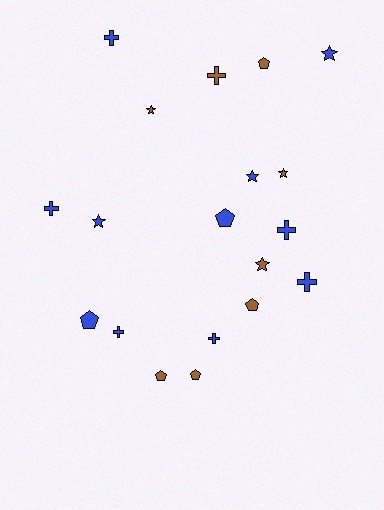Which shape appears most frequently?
Cross, with 7 objects.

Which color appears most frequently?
Blue, with 11 objects.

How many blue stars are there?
There are 3 blue stars.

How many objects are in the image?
There are 19 objects.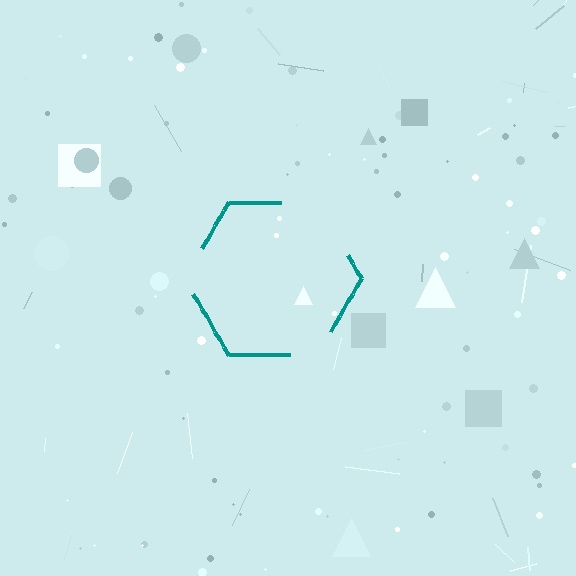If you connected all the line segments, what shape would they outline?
They would outline a hexagon.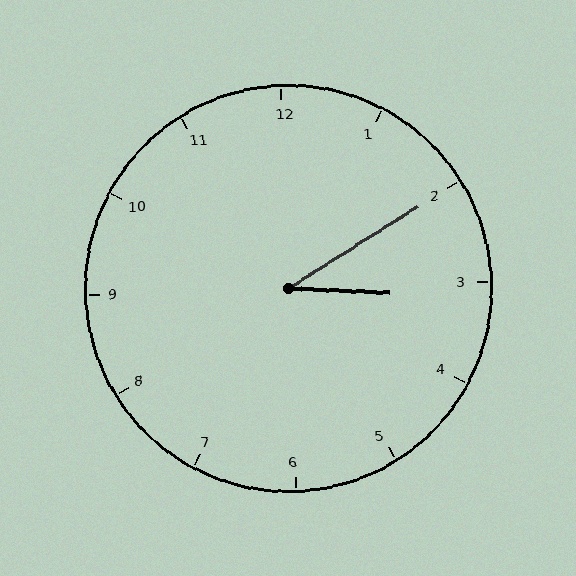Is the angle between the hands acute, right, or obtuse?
It is acute.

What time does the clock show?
3:10.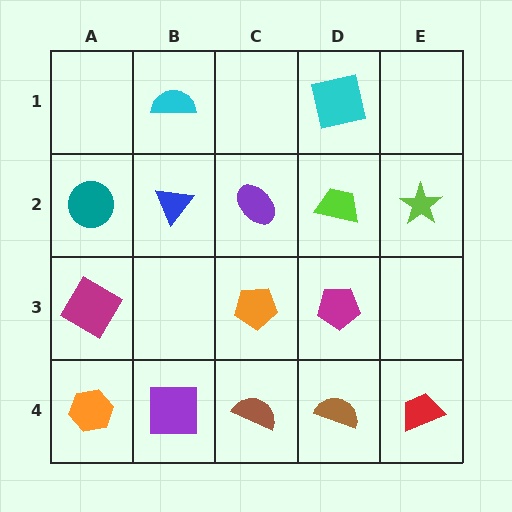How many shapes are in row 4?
5 shapes.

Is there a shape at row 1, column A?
No, that cell is empty.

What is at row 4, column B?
A purple square.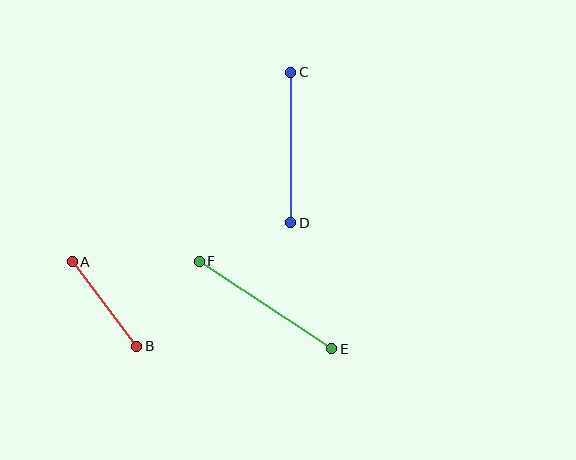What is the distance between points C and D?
The distance is approximately 151 pixels.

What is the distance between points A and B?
The distance is approximately 106 pixels.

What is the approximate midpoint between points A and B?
The midpoint is at approximately (105, 304) pixels.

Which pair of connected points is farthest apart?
Points E and F are farthest apart.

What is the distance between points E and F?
The distance is approximately 159 pixels.